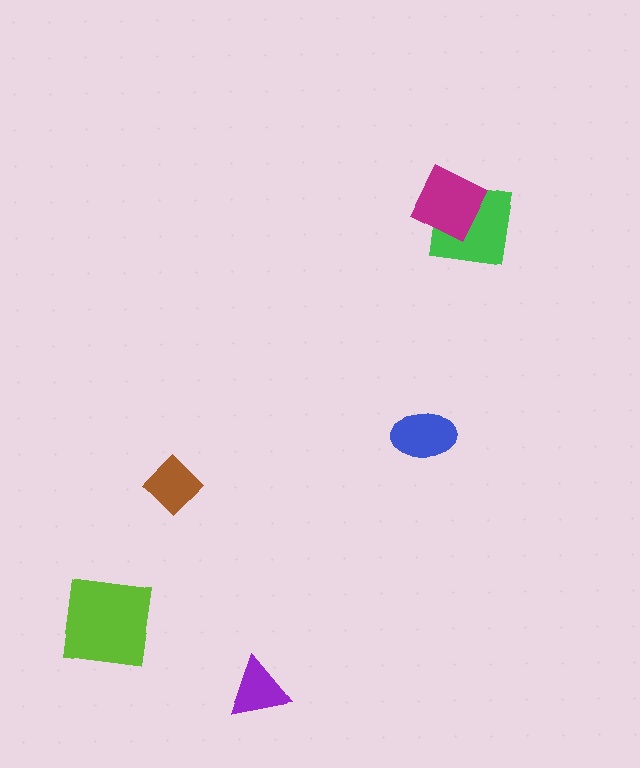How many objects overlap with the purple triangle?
0 objects overlap with the purple triangle.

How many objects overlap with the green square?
1 object overlaps with the green square.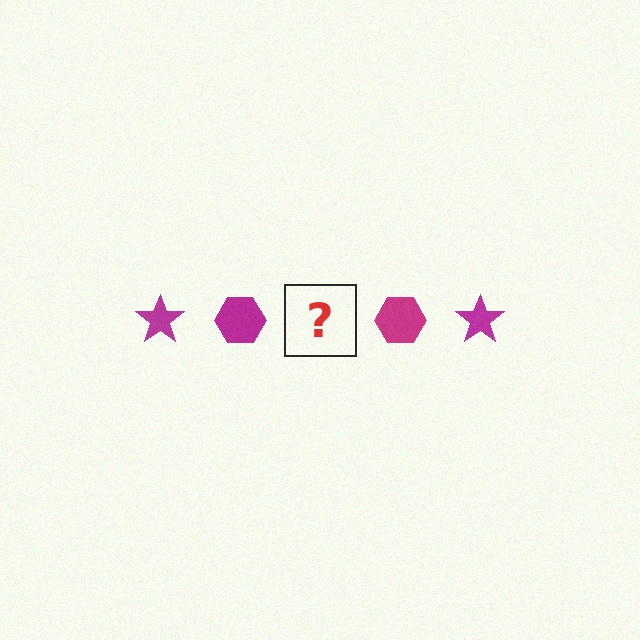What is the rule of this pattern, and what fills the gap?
The rule is that the pattern cycles through star, hexagon shapes in magenta. The gap should be filled with a magenta star.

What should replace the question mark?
The question mark should be replaced with a magenta star.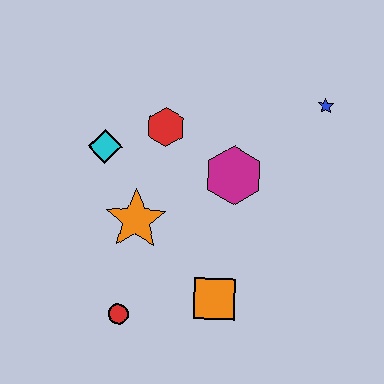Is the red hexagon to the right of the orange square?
No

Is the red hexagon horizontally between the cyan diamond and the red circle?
No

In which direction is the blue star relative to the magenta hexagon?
The blue star is to the right of the magenta hexagon.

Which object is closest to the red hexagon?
The cyan diamond is closest to the red hexagon.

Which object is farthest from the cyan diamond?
The blue star is farthest from the cyan diamond.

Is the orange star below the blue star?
Yes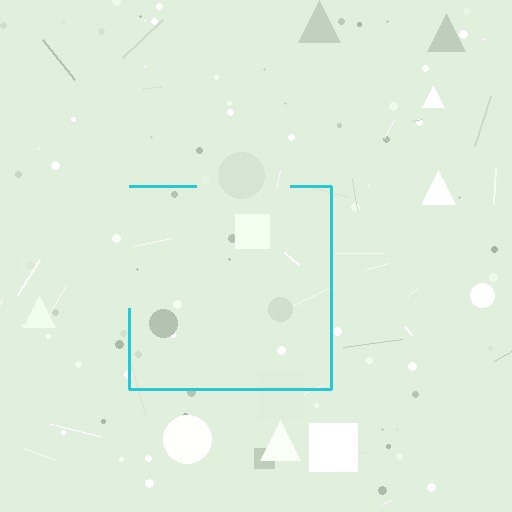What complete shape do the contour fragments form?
The contour fragments form a square.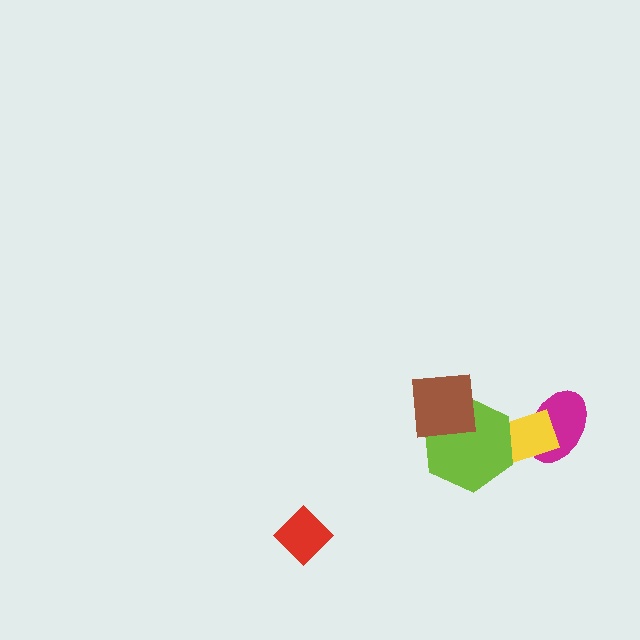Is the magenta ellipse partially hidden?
Yes, it is partially covered by another shape.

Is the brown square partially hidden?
No, no other shape covers it.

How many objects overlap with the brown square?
1 object overlaps with the brown square.